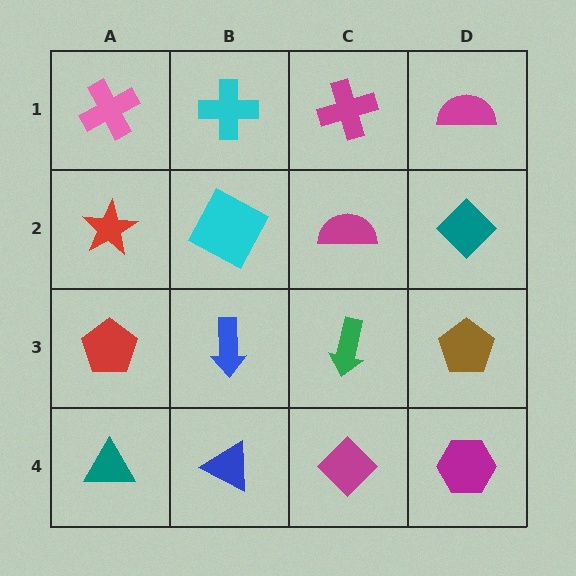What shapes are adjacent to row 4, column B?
A blue arrow (row 3, column B), a teal triangle (row 4, column A), a magenta diamond (row 4, column C).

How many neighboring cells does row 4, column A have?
2.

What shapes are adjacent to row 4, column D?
A brown pentagon (row 3, column D), a magenta diamond (row 4, column C).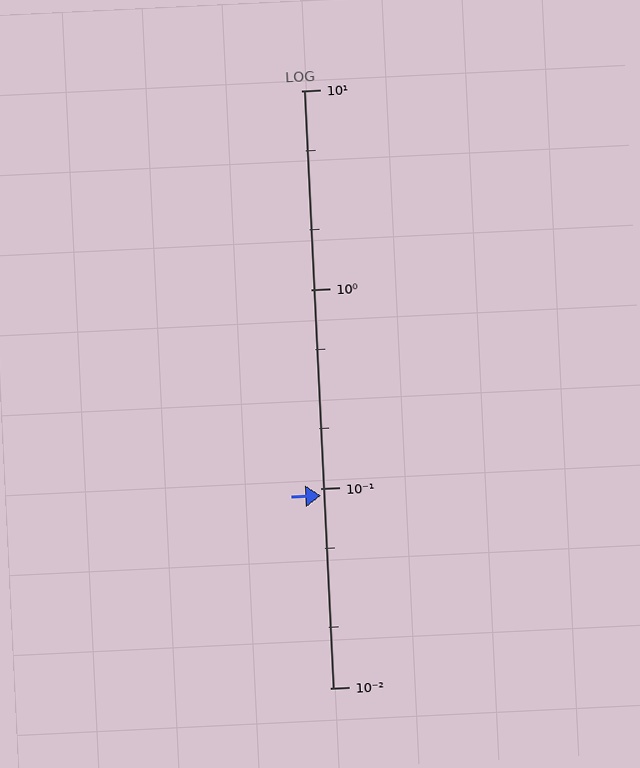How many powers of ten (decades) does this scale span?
The scale spans 3 decades, from 0.01 to 10.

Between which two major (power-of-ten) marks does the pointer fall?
The pointer is between 0.01 and 0.1.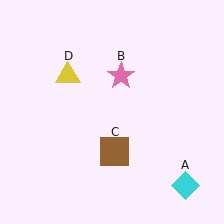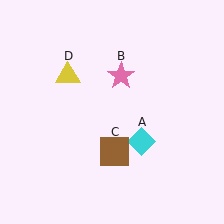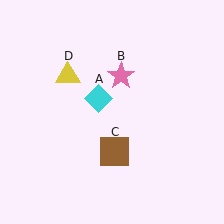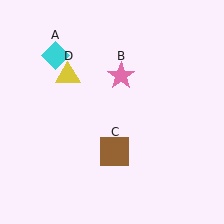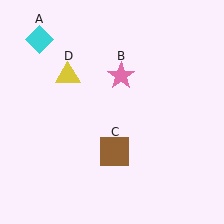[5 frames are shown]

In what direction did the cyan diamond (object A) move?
The cyan diamond (object A) moved up and to the left.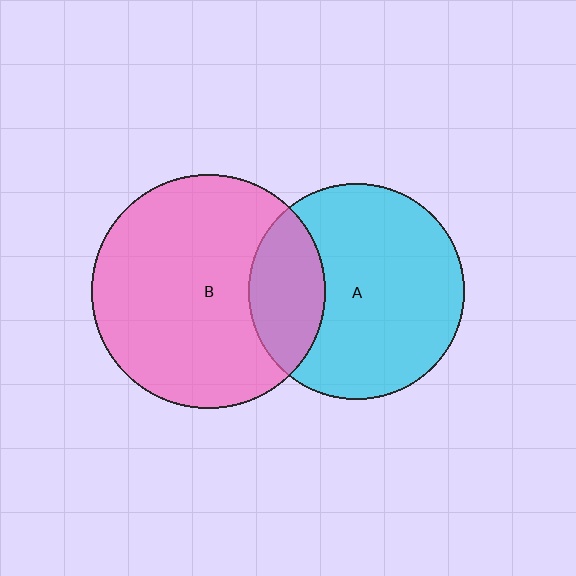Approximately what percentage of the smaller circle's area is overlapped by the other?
Approximately 25%.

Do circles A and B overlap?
Yes.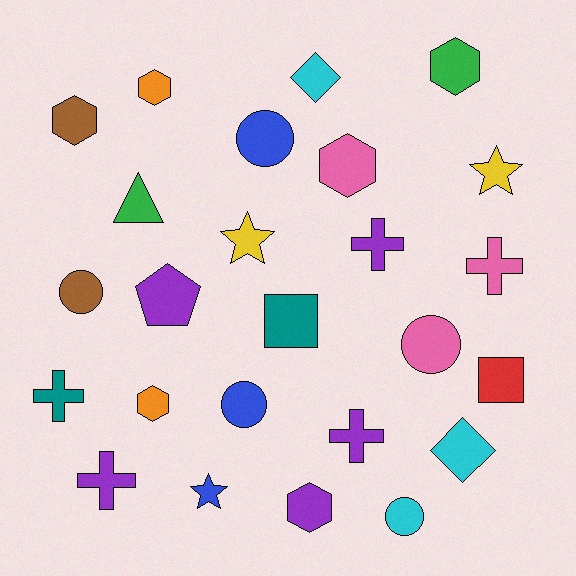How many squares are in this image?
There are 2 squares.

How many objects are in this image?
There are 25 objects.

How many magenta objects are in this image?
There are no magenta objects.